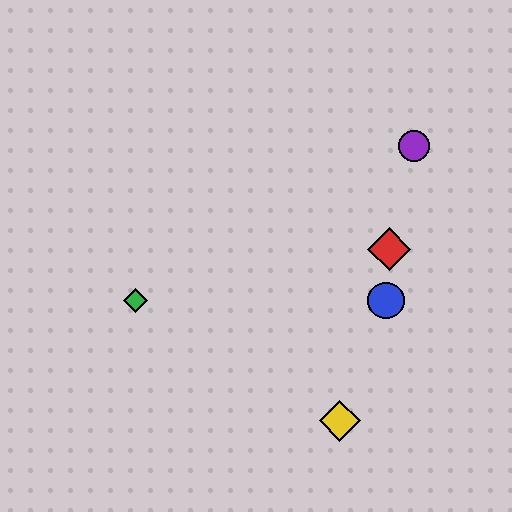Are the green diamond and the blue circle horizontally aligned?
Yes, both are at y≈301.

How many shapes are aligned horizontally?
2 shapes (the blue circle, the green diamond) are aligned horizontally.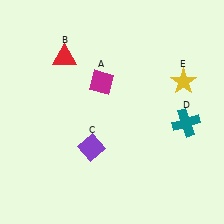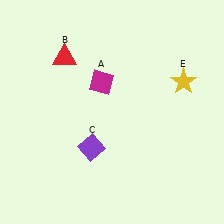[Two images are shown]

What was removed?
The teal cross (D) was removed in Image 2.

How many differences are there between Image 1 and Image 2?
There is 1 difference between the two images.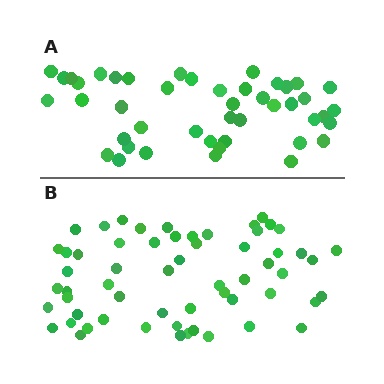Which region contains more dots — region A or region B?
Region B (the bottom region) has more dots.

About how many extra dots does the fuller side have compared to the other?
Region B has approximately 15 more dots than region A.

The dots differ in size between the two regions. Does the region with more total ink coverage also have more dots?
No. Region A has more total ink coverage because its dots are larger, but region B actually contains more individual dots. Total area can be misleading — the number of items is what matters here.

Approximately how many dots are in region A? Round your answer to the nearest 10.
About 40 dots. (The exact count is 45, which rounds to 40.)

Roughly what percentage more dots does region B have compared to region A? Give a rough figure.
About 30% more.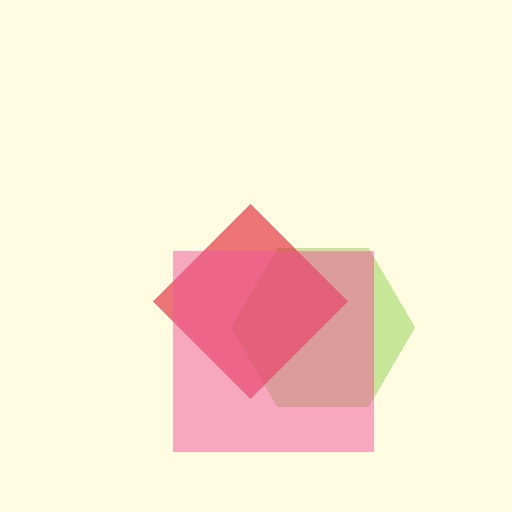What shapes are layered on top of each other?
The layered shapes are: a lime hexagon, a red diamond, a pink square.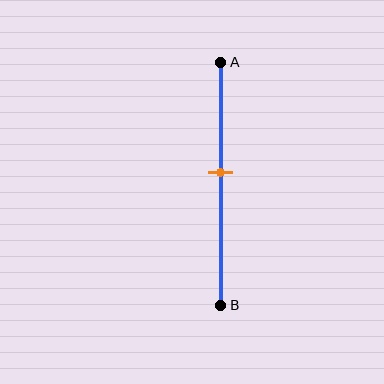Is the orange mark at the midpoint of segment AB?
No, the mark is at about 45% from A, not at the 50% midpoint.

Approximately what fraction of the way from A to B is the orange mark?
The orange mark is approximately 45% of the way from A to B.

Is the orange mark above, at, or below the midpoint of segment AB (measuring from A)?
The orange mark is above the midpoint of segment AB.